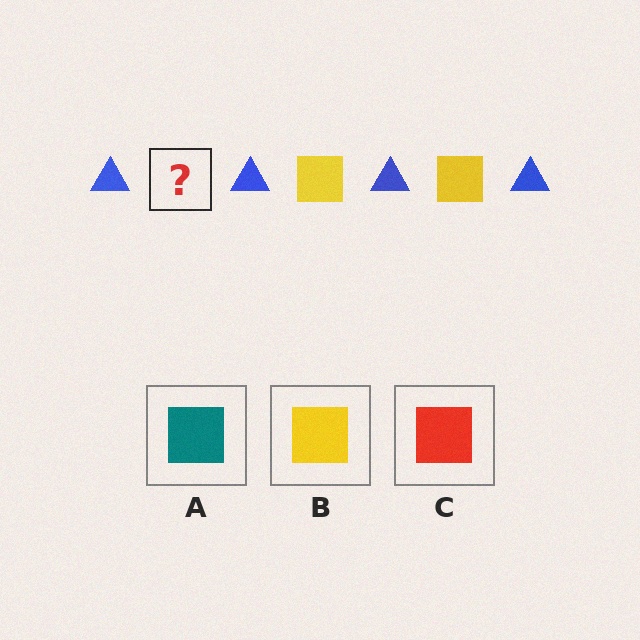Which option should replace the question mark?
Option B.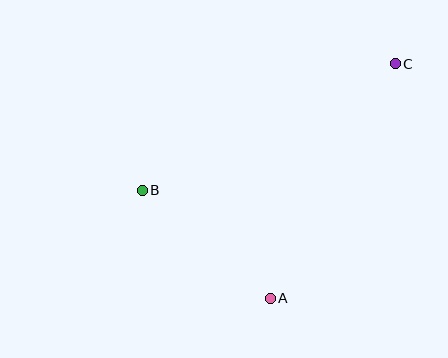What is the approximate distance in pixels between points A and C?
The distance between A and C is approximately 265 pixels.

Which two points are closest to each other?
Points A and B are closest to each other.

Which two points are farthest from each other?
Points B and C are farthest from each other.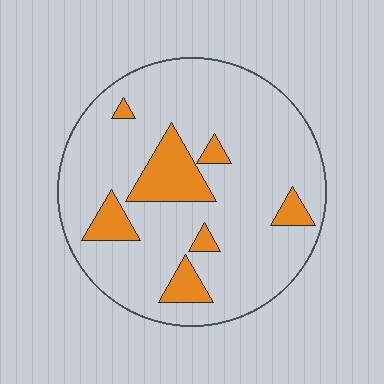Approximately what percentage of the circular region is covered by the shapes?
Approximately 15%.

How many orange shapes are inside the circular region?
7.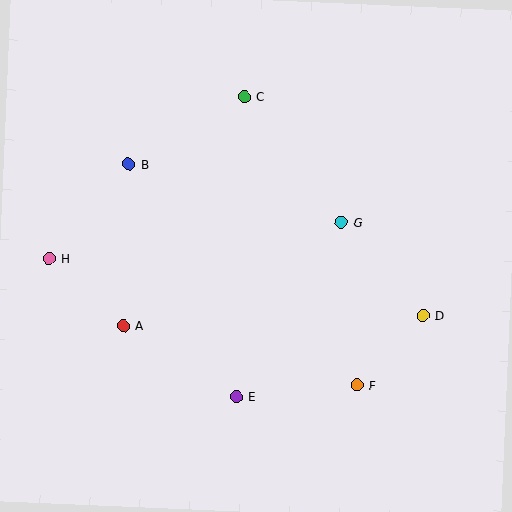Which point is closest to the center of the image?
Point G at (342, 222) is closest to the center.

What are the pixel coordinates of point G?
Point G is at (342, 222).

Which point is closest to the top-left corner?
Point B is closest to the top-left corner.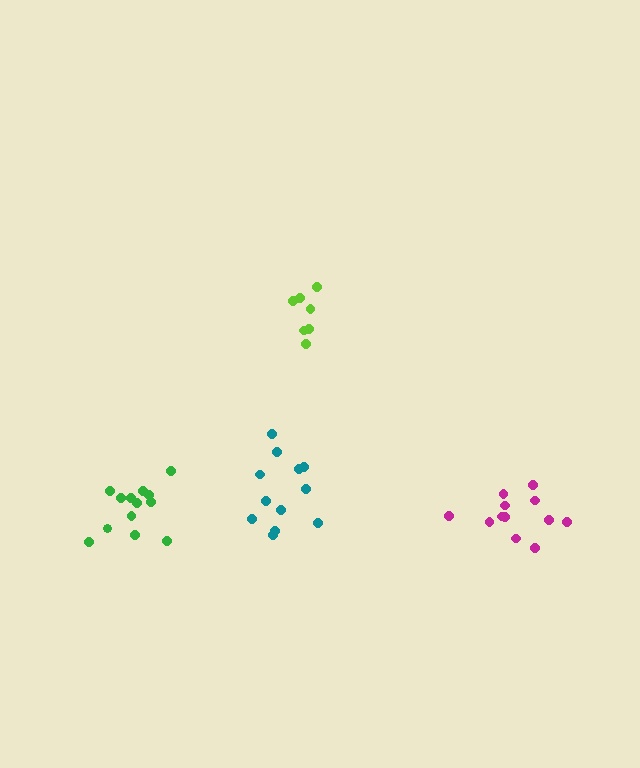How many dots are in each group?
Group 1: 12 dots, Group 2: 13 dots, Group 3: 12 dots, Group 4: 7 dots (44 total).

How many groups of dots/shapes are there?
There are 4 groups.